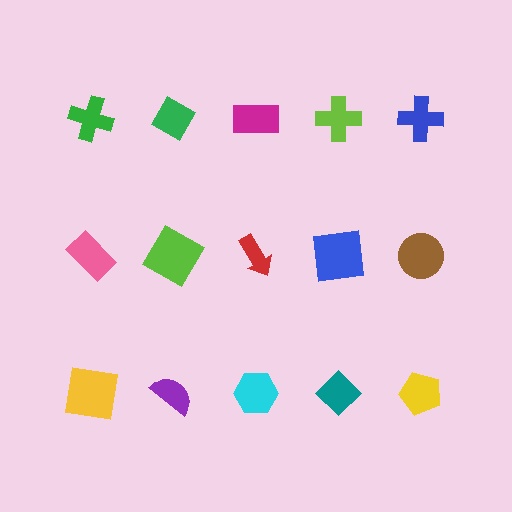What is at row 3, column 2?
A purple semicircle.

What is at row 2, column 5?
A brown circle.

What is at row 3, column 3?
A cyan hexagon.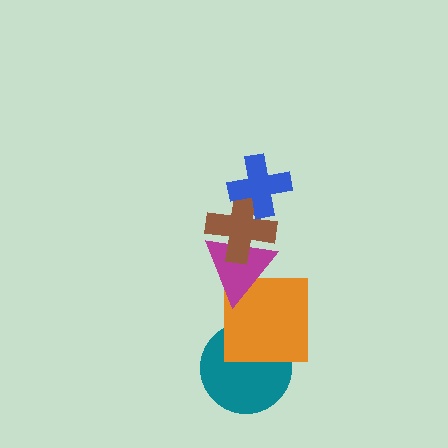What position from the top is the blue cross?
The blue cross is 1st from the top.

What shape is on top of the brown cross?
The blue cross is on top of the brown cross.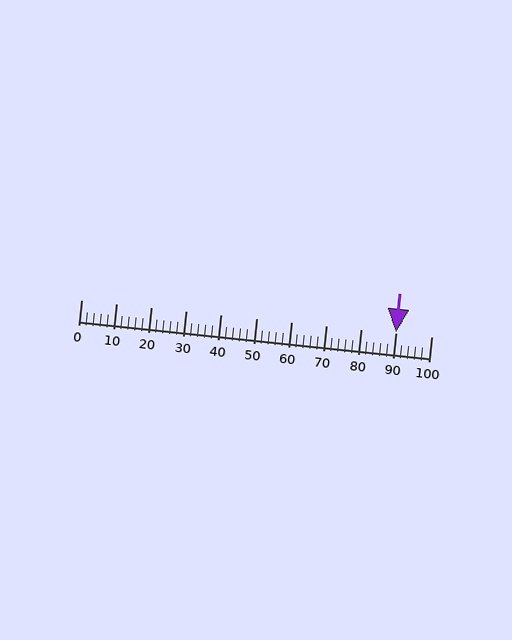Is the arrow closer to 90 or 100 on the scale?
The arrow is closer to 90.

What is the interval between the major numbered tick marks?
The major tick marks are spaced 10 units apart.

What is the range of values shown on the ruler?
The ruler shows values from 0 to 100.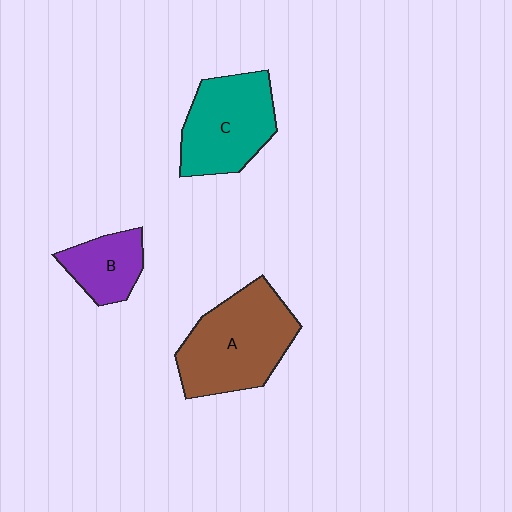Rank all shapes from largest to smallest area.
From largest to smallest: A (brown), C (teal), B (purple).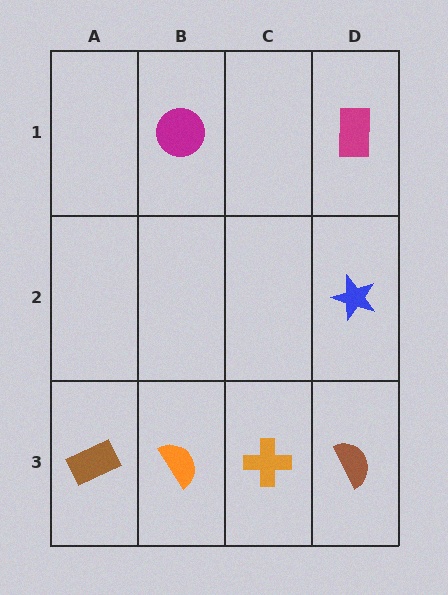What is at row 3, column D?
A brown semicircle.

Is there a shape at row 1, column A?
No, that cell is empty.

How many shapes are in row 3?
4 shapes.